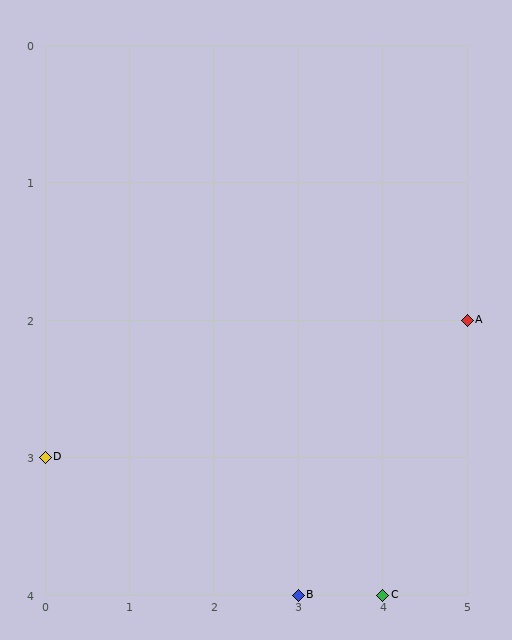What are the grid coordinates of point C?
Point C is at grid coordinates (4, 4).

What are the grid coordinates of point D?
Point D is at grid coordinates (0, 3).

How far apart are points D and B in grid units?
Points D and B are 3 columns and 1 row apart (about 3.2 grid units diagonally).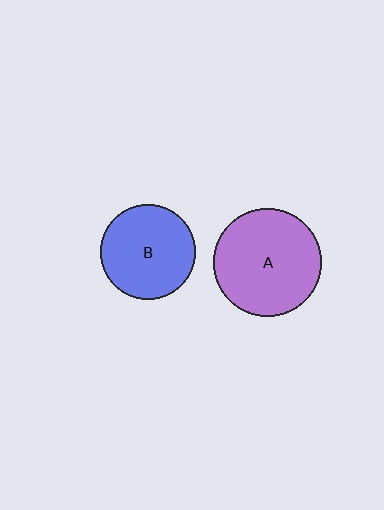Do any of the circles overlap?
No, none of the circles overlap.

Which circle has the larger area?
Circle A (purple).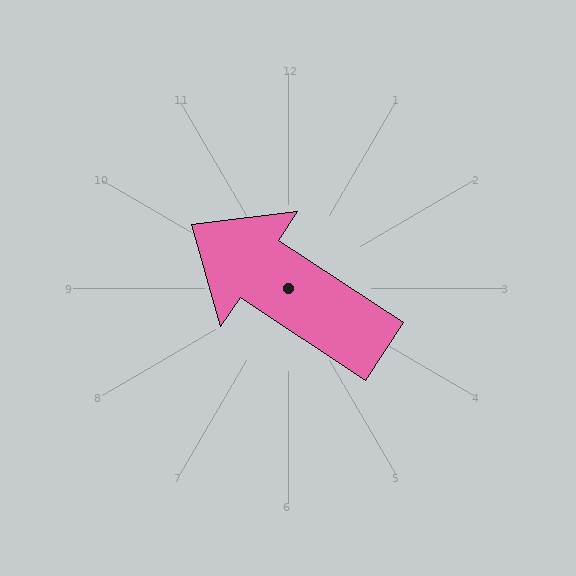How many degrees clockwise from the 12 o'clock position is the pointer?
Approximately 303 degrees.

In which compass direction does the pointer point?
Northwest.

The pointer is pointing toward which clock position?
Roughly 10 o'clock.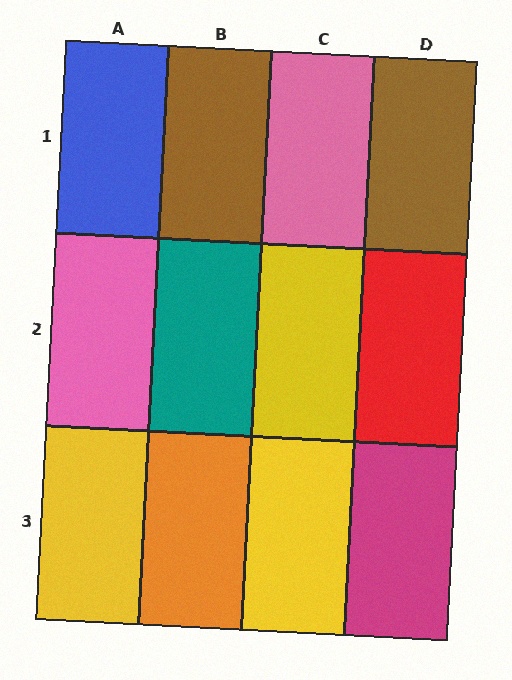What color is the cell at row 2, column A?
Pink.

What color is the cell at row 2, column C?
Yellow.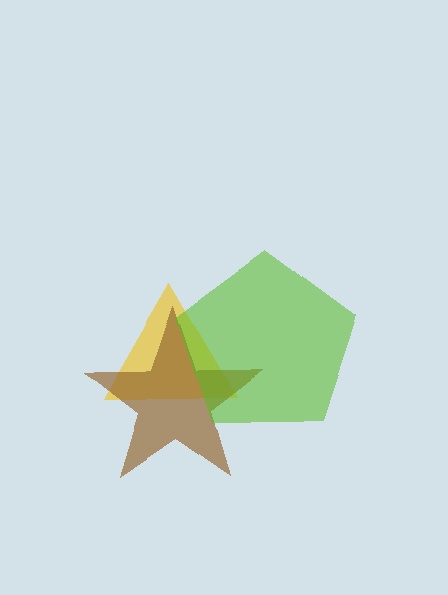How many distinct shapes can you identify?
There are 3 distinct shapes: a yellow triangle, a brown star, a lime pentagon.